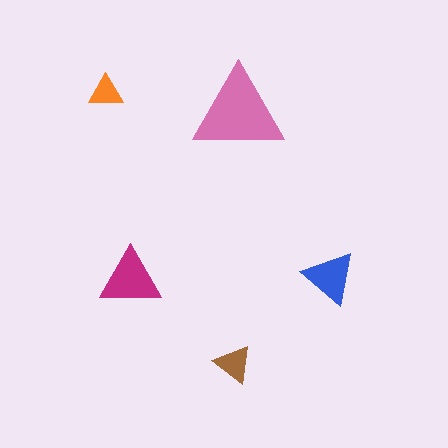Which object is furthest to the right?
The blue triangle is rightmost.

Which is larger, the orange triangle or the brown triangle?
The brown one.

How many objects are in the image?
There are 5 objects in the image.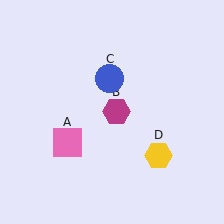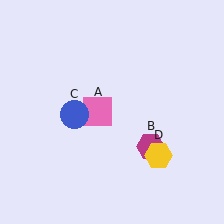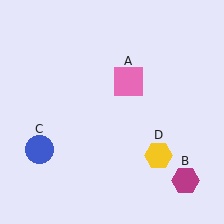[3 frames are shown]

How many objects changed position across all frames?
3 objects changed position: pink square (object A), magenta hexagon (object B), blue circle (object C).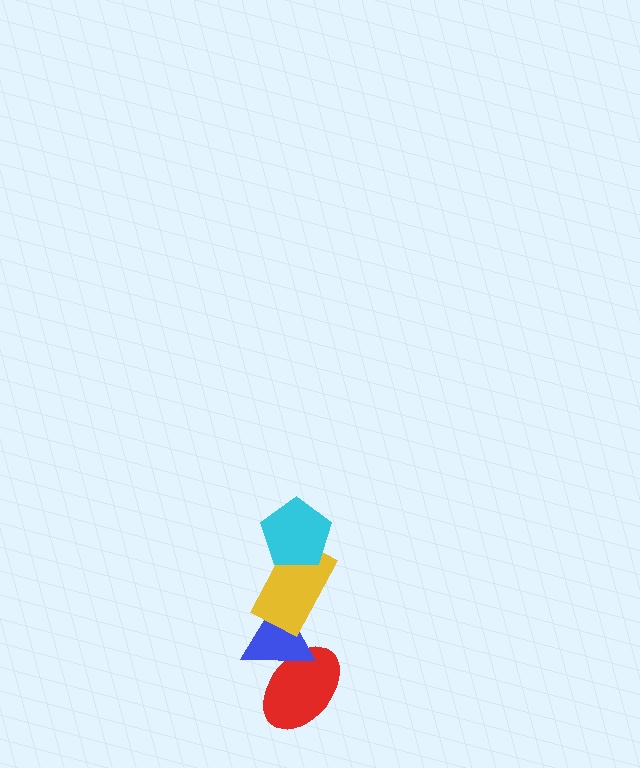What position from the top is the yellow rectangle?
The yellow rectangle is 2nd from the top.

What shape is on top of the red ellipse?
The blue triangle is on top of the red ellipse.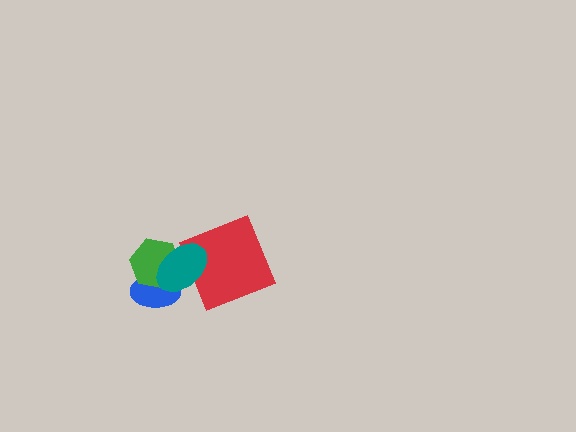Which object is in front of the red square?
The teal ellipse is in front of the red square.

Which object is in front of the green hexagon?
The teal ellipse is in front of the green hexagon.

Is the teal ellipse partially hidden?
No, no other shape covers it.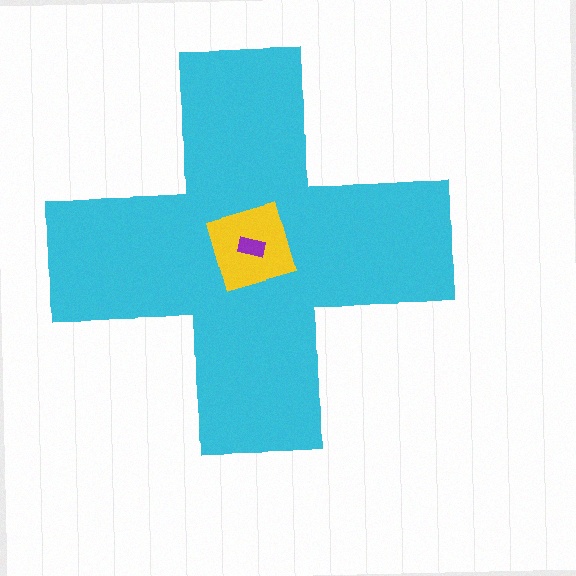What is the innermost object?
The purple rectangle.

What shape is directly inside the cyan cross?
The yellow diamond.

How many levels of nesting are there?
3.